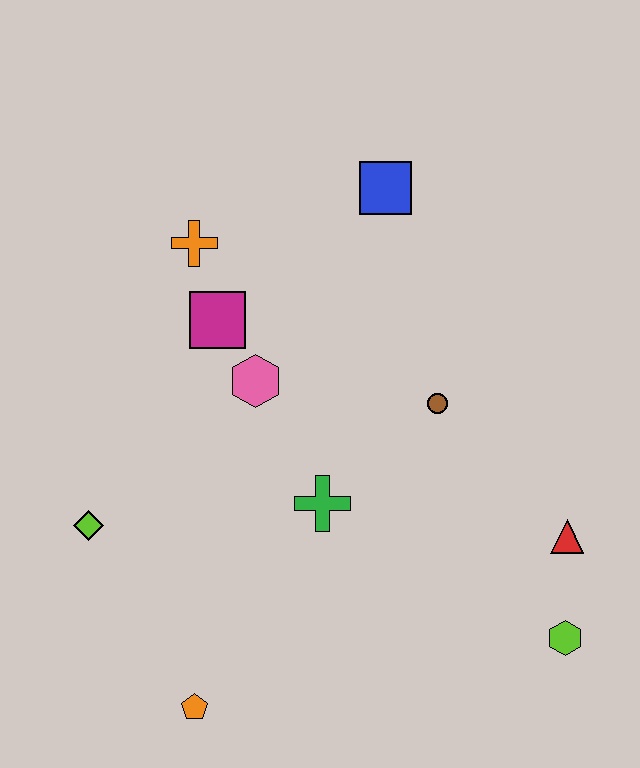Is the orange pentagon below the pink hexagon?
Yes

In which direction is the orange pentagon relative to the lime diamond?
The orange pentagon is below the lime diamond.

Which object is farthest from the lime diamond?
The lime hexagon is farthest from the lime diamond.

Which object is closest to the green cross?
The pink hexagon is closest to the green cross.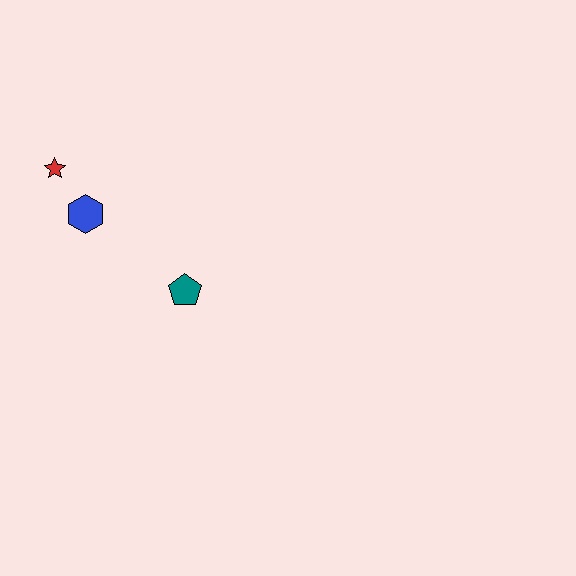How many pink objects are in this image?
There are no pink objects.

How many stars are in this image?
There is 1 star.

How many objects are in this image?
There are 3 objects.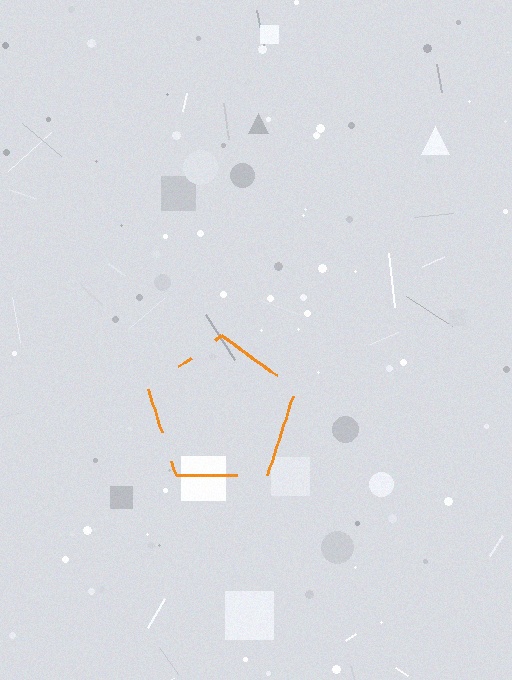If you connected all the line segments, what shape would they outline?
They would outline a pentagon.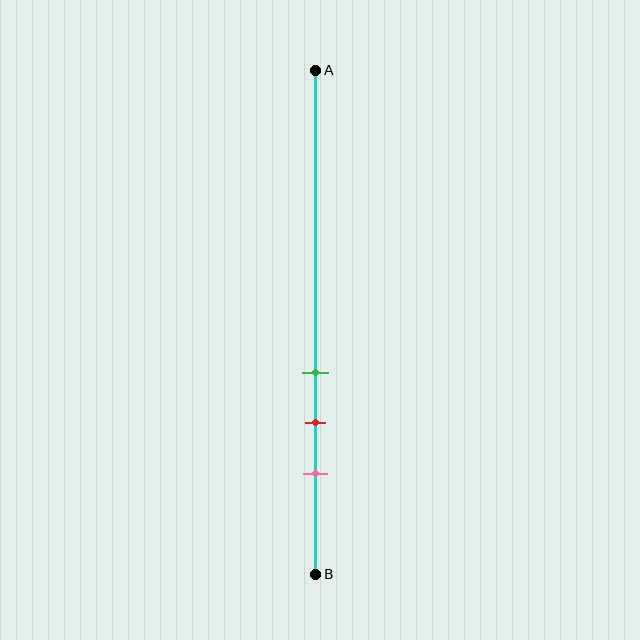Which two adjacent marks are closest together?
The green and red marks are the closest adjacent pair.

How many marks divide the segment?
There are 3 marks dividing the segment.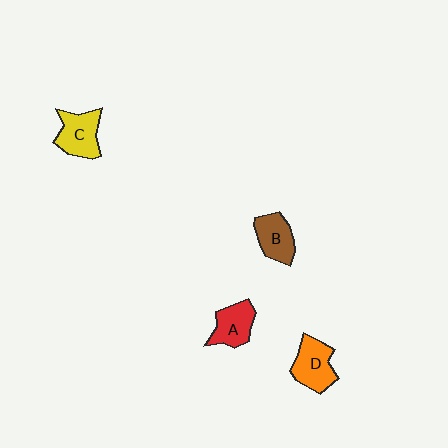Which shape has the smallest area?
Shape A (red).